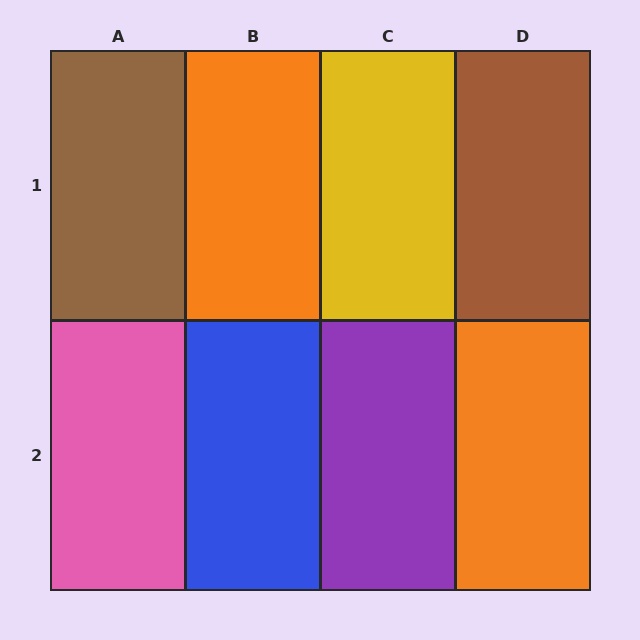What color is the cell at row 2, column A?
Pink.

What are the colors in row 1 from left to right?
Brown, orange, yellow, brown.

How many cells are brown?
2 cells are brown.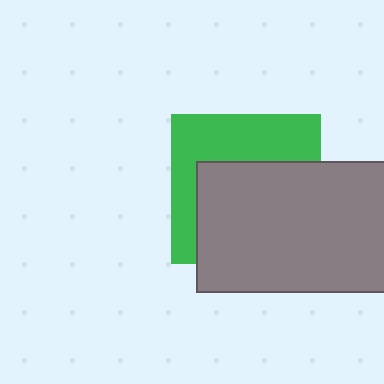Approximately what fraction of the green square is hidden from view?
Roughly 57% of the green square is hidden behind the gray rectangle.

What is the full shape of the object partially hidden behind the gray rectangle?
The partially hidden object is a green square.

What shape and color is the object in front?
The object in front is a gray rectangle.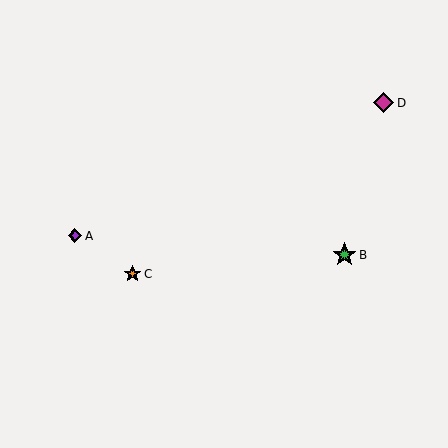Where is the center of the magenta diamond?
The center of the magenta diamond is at (384, 103).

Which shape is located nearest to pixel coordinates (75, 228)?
The purple diamond (labeled A) at (75, 236) is nearest to that location.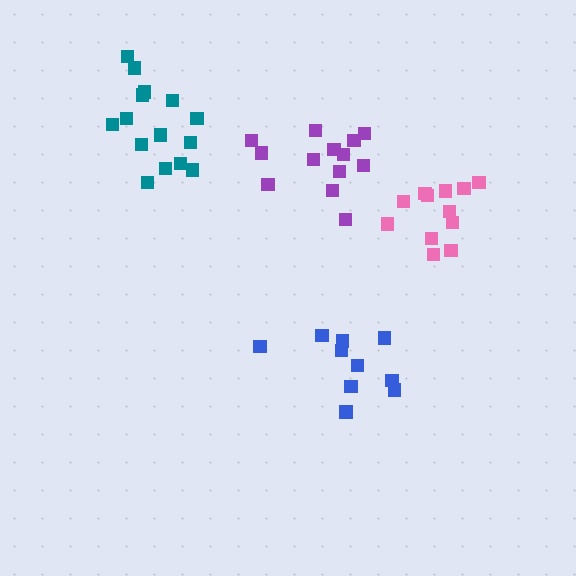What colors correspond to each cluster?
The clusters are colored: purple, blue, teal, pink.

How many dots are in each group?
Group 1: 13 dots, Group 2: 10 dots, Group 3: 15 dots, Group 4: 12 dots (50 total).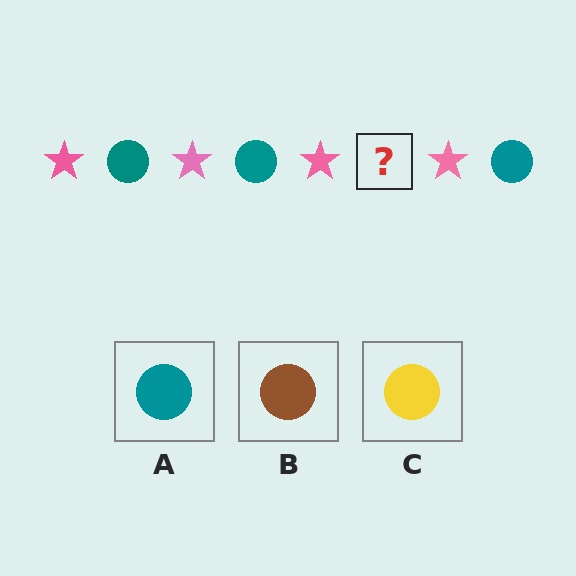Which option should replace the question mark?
Option A.